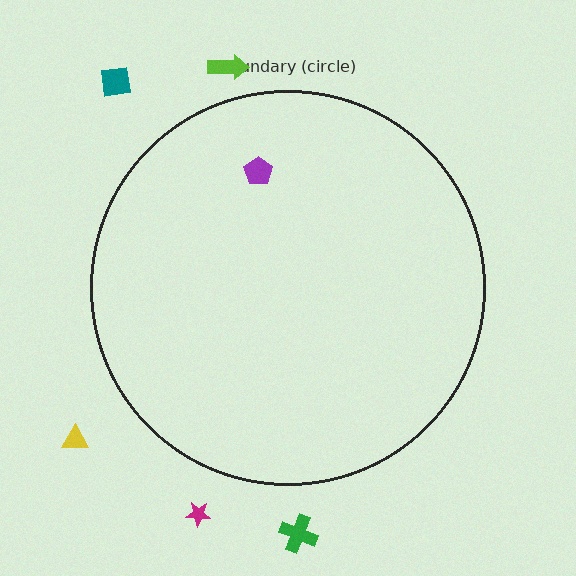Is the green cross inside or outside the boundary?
Outside.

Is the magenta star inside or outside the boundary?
Outside.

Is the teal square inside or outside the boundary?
Outside.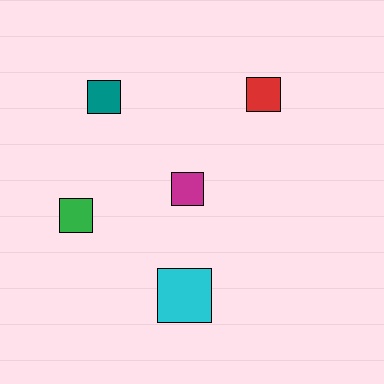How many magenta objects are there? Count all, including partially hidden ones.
There is 1 magenta object.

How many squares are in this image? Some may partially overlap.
There are 5 squares.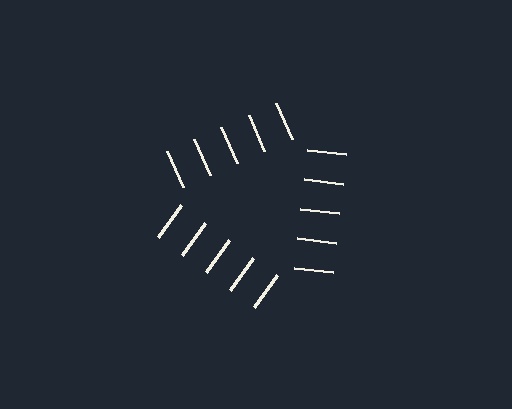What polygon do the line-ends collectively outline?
An illusory triangle — the line segments terminate on its edges but no continuous stroke is drawn.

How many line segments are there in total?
15 — 5 along each of the 3 edges.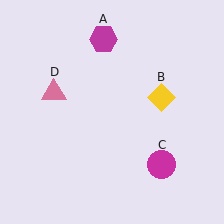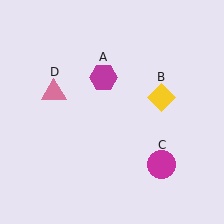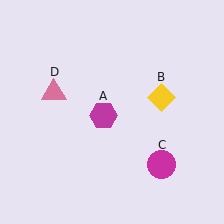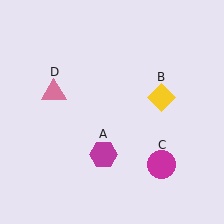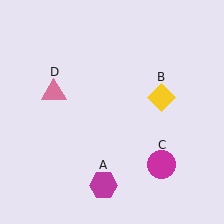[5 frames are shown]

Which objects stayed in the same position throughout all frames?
Yellow diamond (object B) and magenta circle (object C) and pink triangle (object D) remained stationary.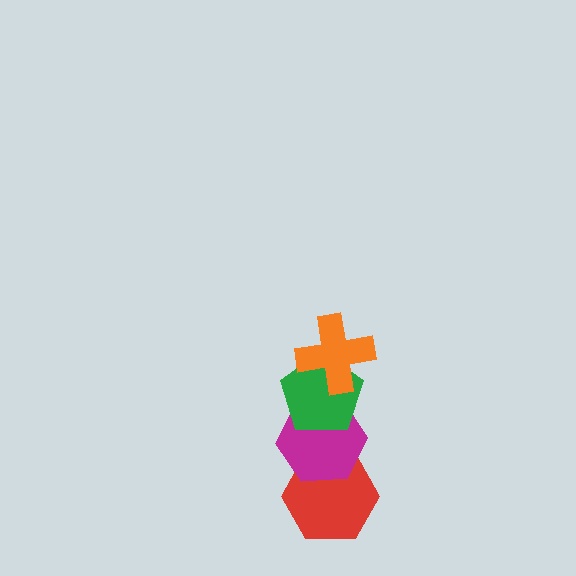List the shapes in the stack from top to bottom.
From top to bottom: the orange cross, the green pentagon, the magenta hexagon, the red hexagon.